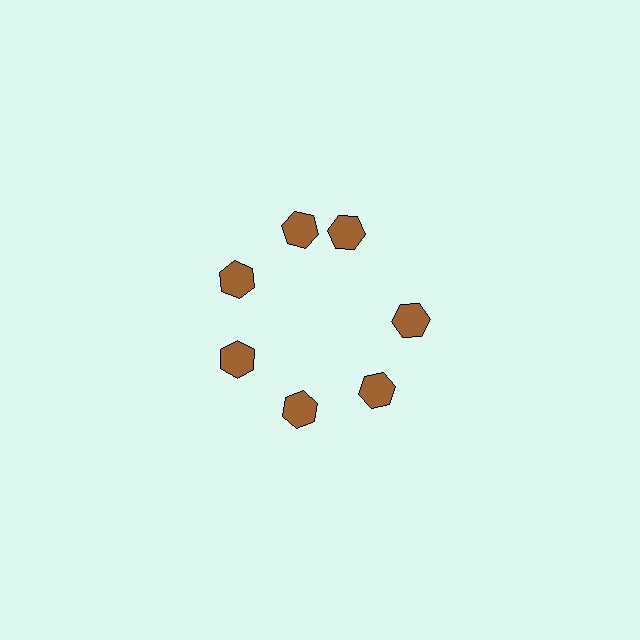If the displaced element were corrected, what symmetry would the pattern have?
It would have 7-fold rotational symmetry — the pattern would map onto itself every 51 degrees.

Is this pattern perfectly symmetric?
No. The 7 brown hexagons are arranged in a ring, but one element near the 1 o'clock position is rotated out of alignment along the ring, breaking the 7-fold rotational symmetry.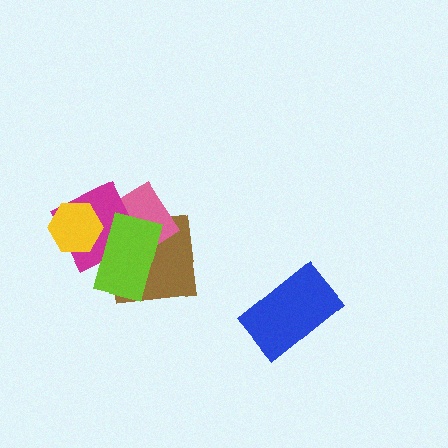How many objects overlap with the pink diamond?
3 objects overlap with the pink diamond.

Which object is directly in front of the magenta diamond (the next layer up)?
The yellow hexagon is directly in front of the magenta diamond.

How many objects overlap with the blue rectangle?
0 objects overlap with the blue rectangle.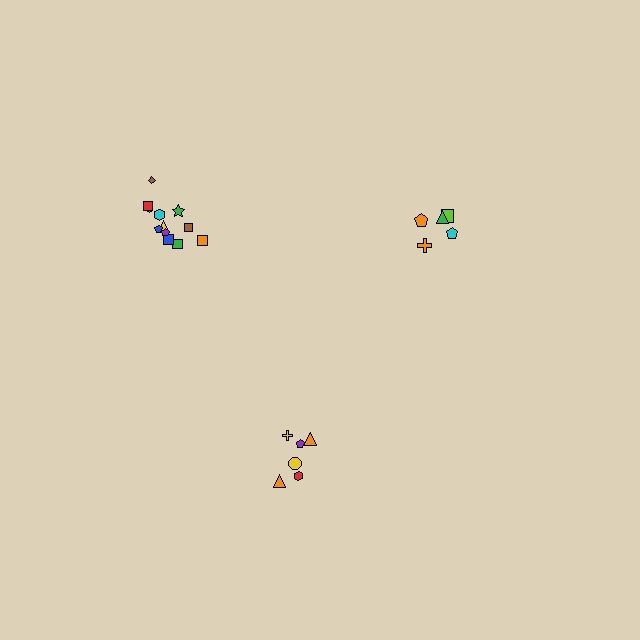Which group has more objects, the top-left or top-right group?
The top-left group.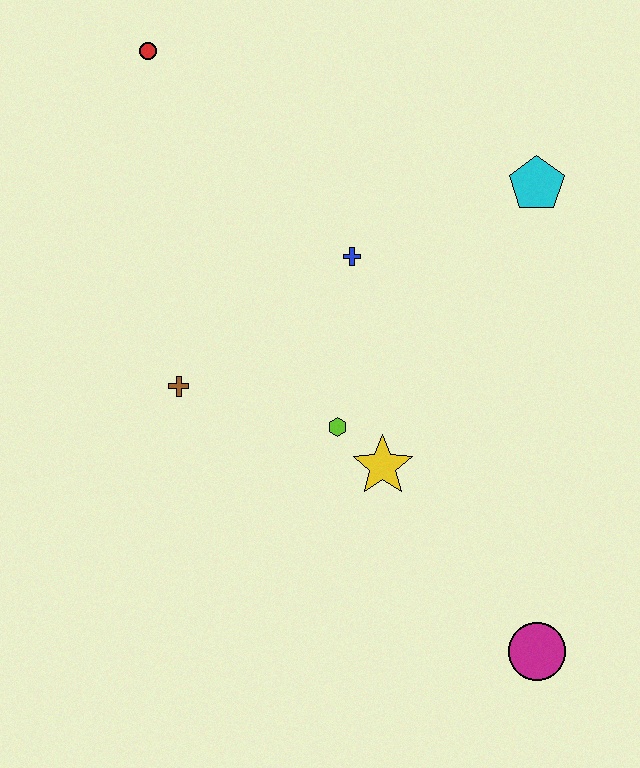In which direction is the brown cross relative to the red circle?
The brown cross is below the red circle.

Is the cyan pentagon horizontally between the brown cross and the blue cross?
No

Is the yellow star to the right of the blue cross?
Yes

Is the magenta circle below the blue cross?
Yes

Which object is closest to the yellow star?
The lime hexagon is closest to the yellow star.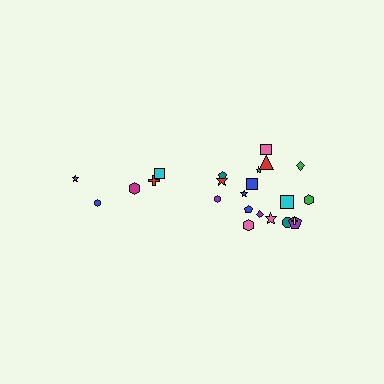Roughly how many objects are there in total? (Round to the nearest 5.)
Roughly 25 objects in total.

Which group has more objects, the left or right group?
The right group.